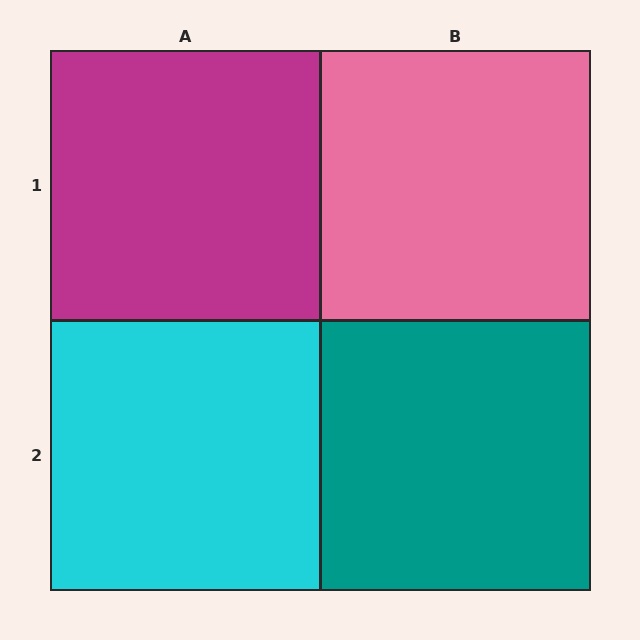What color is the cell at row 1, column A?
Magenta.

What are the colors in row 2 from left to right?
Cyan, teal.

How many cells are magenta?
1 cell is magenta.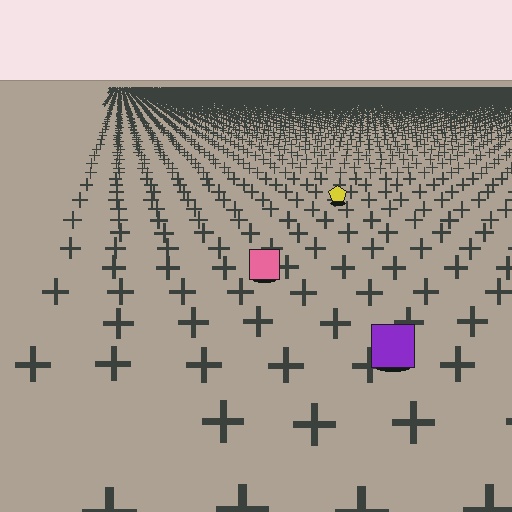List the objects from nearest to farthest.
From nearest to farthest: the purple square, the pink square, the yellow pentagon.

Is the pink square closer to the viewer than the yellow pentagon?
Yes. The pink square is closer — you can tell from the texture gradient: the ground texture is coarser near it.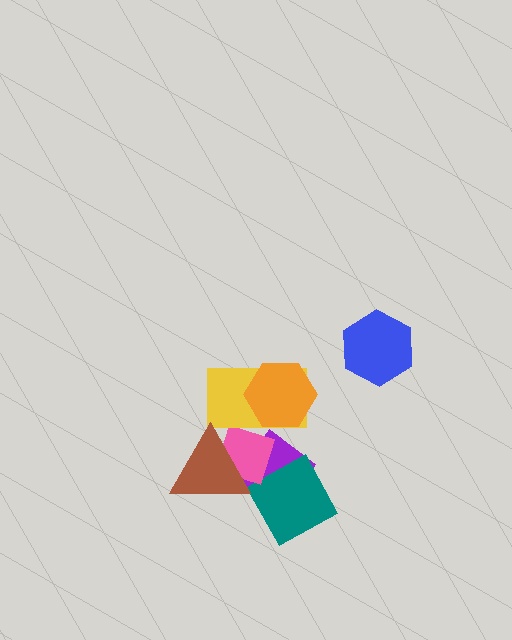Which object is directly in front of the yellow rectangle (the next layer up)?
The brown triangle is directly in front of the yellow rectangle.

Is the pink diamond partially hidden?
Yes, it is partially covered by another shape.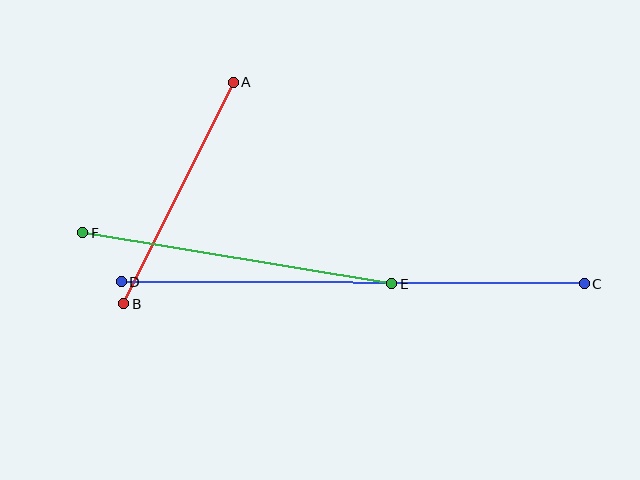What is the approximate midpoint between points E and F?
The midpoint is at approximately (237, 258) pixels.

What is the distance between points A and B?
The distance is approximately 247 pixels.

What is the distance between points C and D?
The distance is approximately 463 pixels.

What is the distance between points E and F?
The distance is approximately 313 pixels.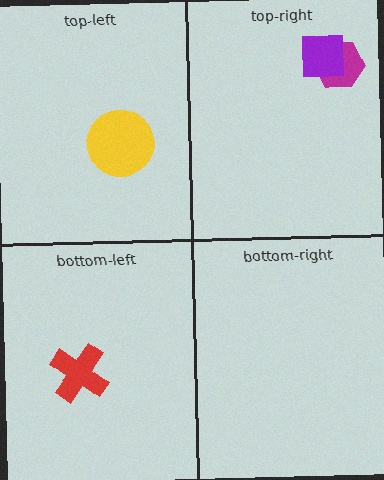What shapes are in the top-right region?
The magenta hexagon, the purple square.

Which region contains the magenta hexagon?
The top-right region.